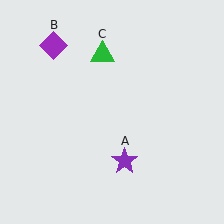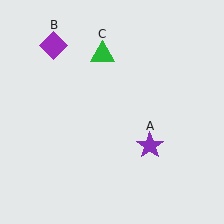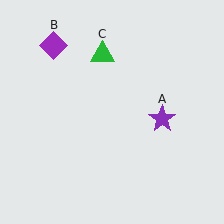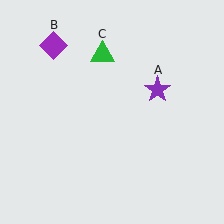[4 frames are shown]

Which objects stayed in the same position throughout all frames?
Purple diamond (object B) and green triangle (object C) remained stationary.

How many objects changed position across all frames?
1 object changed position: purple star (object A).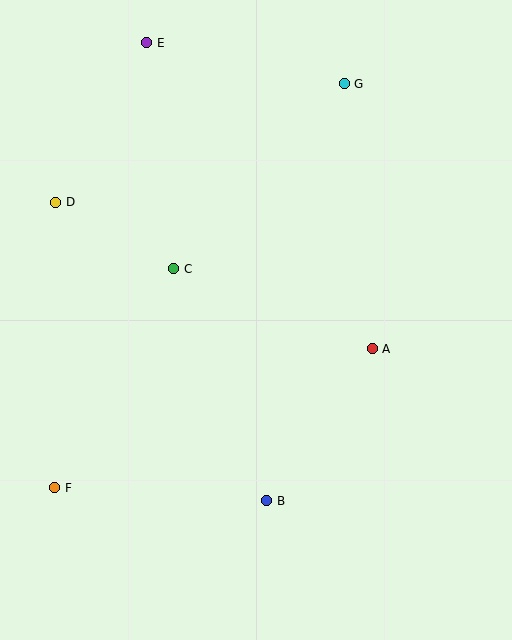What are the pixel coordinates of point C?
Point C is at (174, 269).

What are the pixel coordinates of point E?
Point E is at (147, 43).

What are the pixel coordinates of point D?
Point D is at (56, 202).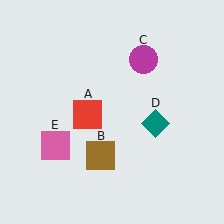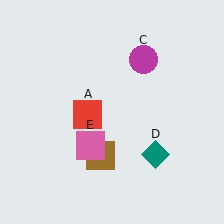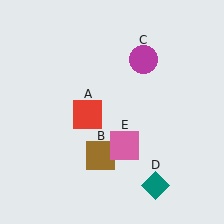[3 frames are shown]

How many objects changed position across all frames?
2 objects changed position: teal diamond (object D), pink square (object E).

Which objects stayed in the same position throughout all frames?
Red square (object A) and brown square (object B) and magenta circle (object C) remained stationary.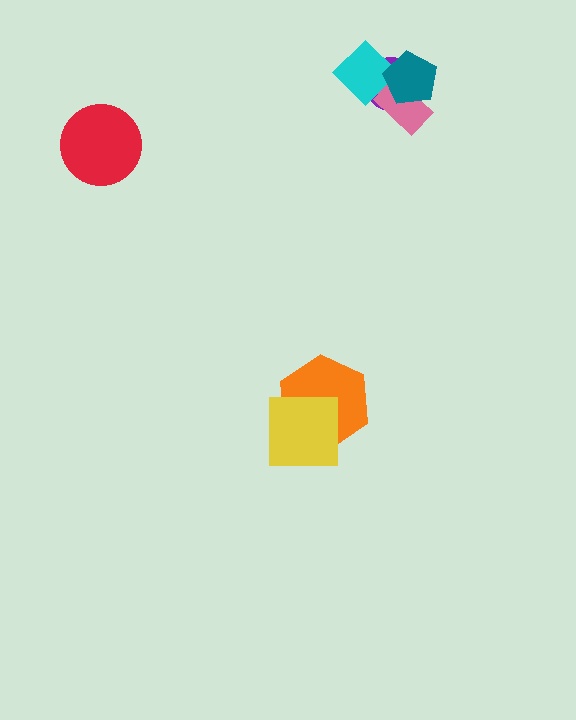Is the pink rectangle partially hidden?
Yes, it is partially covered by another shape.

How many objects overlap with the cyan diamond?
3 objects overlap with the cyan diamond.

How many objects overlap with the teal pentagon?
3 objects overlap with the teal pentagon.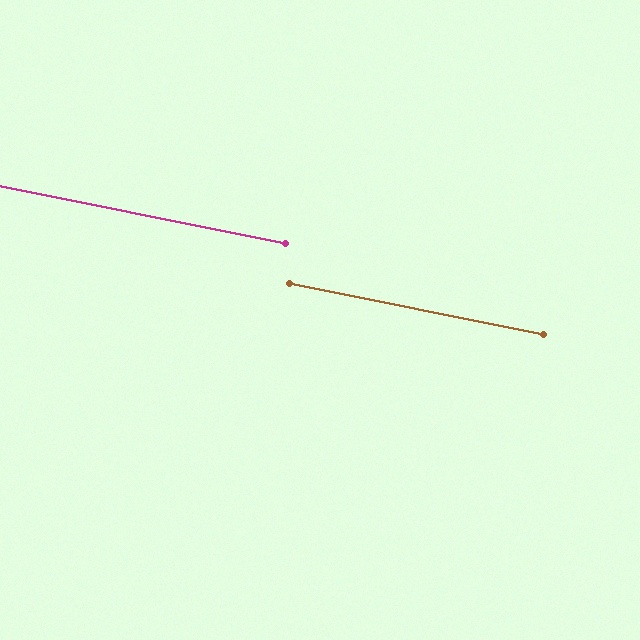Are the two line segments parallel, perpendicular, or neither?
Parallel — their directions differ by only 0.2°.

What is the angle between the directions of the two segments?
Approximately 0 degrees.